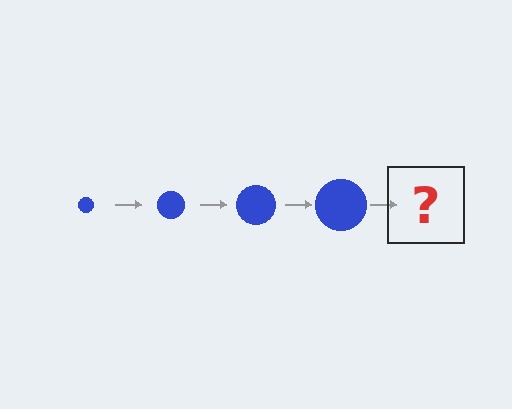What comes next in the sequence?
The next element should be a blue circle, larger than the previous one.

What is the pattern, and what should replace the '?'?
The pattern is that the circle gets progressively larger each step. The '?' should be a blue circle, larger than the previous one.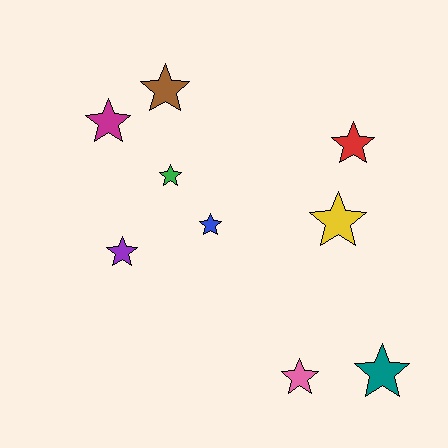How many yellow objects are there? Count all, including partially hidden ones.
There is 1 yellow object.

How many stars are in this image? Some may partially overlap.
There are 9 stars.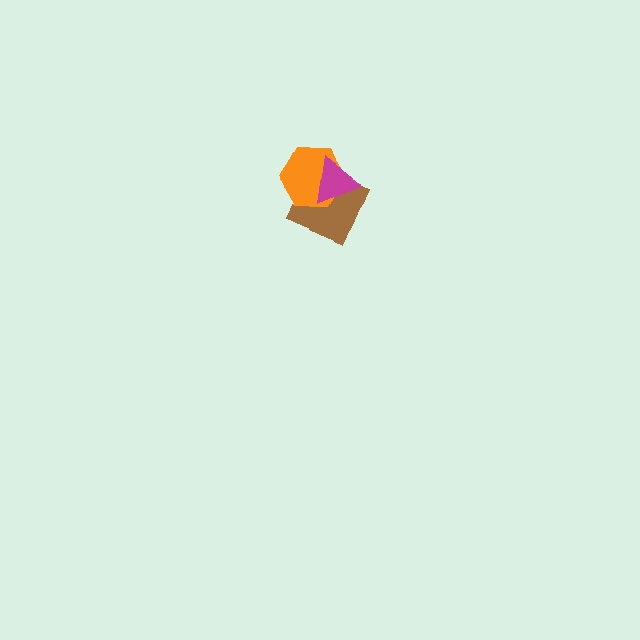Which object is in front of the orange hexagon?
The magenta triangle is in front of the orange hexagon.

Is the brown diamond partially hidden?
Yes, it is partially covered by another shape.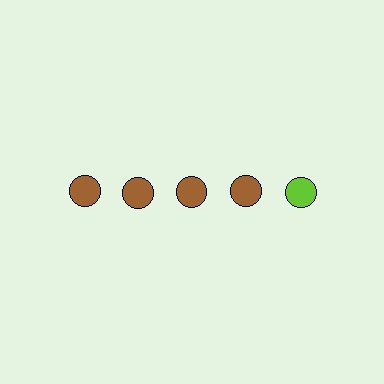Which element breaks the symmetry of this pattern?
The lime circle in the top row, rightmost column breaks the symmetry. All other shapes are brown circles.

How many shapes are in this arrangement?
There are 5 shapes arranged in a grid pattern.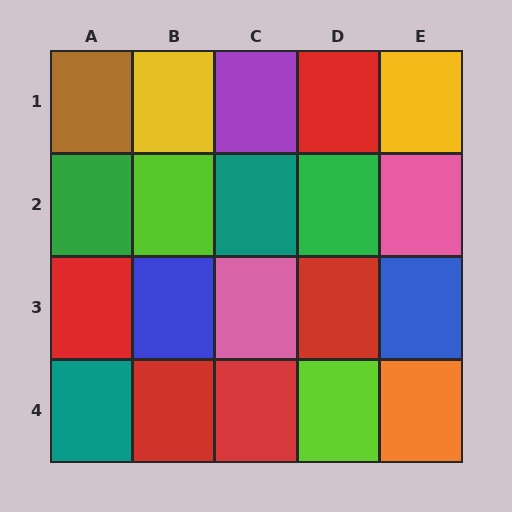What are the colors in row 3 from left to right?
Red, blue, pink, red, blue.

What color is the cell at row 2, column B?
Lime.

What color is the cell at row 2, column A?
Green.